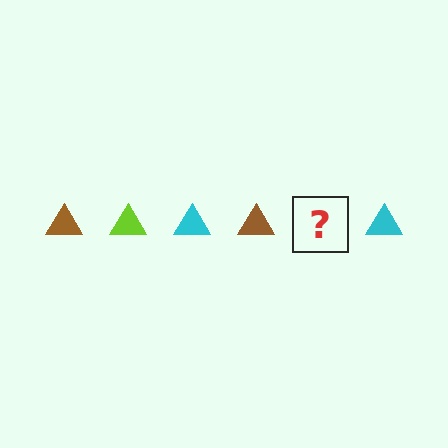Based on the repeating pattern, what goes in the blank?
The blank should be a lime triangle.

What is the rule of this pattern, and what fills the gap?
The rule is that the pattern cycles through brown, lime, cyan triangles. The gap should be filled with a lime triangle.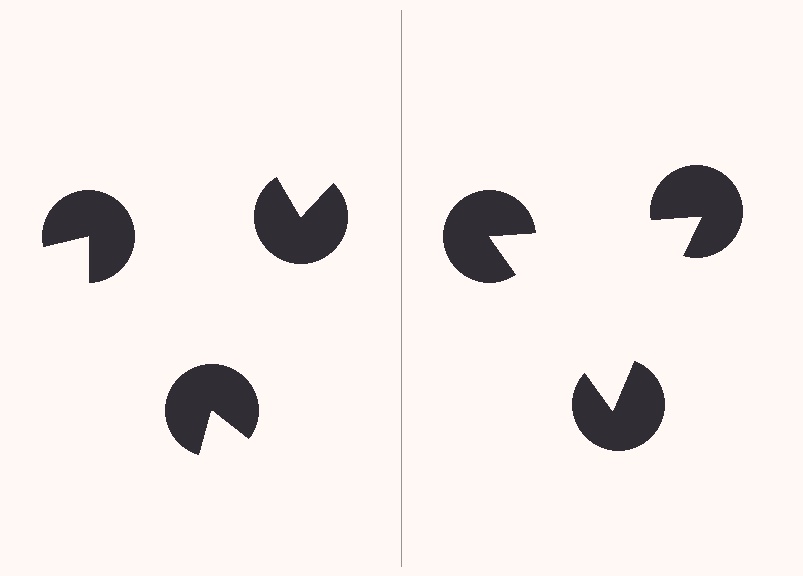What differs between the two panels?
The pac-man discs are positioned identically on both sides; only the wedge orientations differ. On the right they align to a triangle; on the left they are misaligned.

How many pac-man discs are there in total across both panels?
6 — 3 on each side.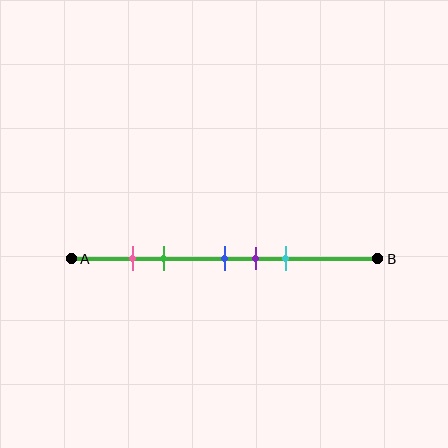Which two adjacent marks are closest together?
The pink and green marks are the closest adjacent pair.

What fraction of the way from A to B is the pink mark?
The pink mark is approximately 20% (0.2) of the way from A to B.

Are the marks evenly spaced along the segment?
No, the marks are not evenly spaced.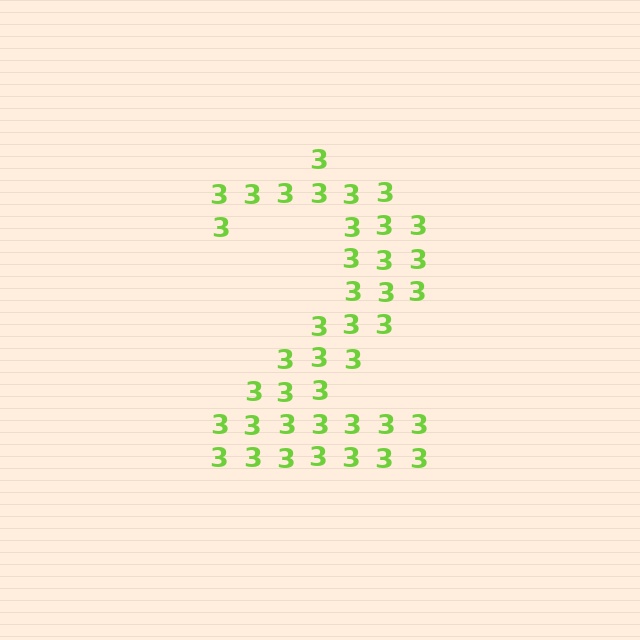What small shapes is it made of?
It is made of small digit 3's.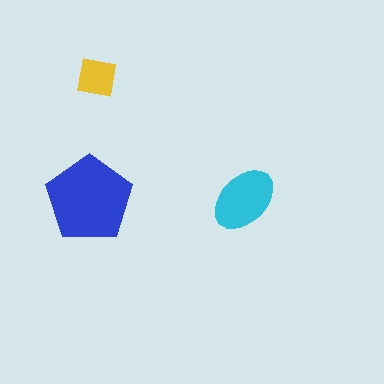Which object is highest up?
The yellow square is topmost.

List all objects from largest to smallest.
The blue pentagon, the cyan ellipse, the yellow square.